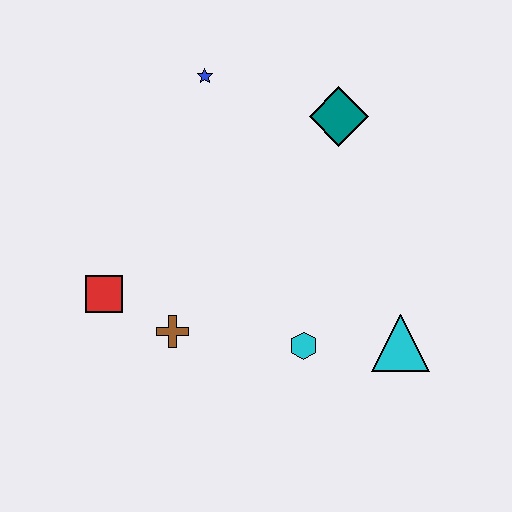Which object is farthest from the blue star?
The cyan triangle is farthest from the blue star.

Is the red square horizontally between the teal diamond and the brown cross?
No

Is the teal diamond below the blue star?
Yes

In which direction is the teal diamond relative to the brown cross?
The teal diamond is above the brown cross.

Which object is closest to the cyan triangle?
The cyan hexagon is closest to the cyan triangle.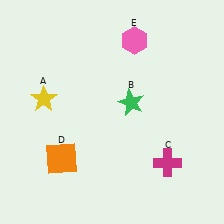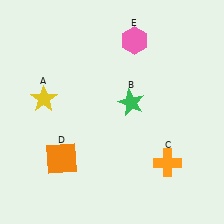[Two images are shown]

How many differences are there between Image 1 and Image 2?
There is 1 difference between the two images.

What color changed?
The cross (C) changed from magenta in Image 1 to orange in Image 2.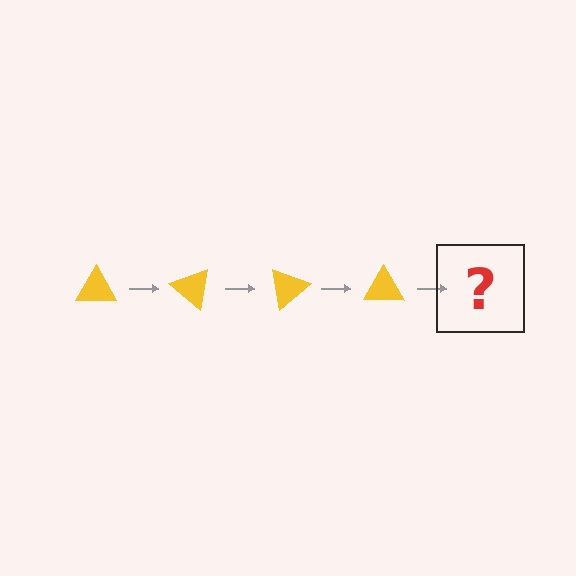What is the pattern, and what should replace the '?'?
The pattern is that the triangle rotates 40 degrees each step. The '?' should be a yellow triangle rotated 160 degrees.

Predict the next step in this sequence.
The next step is a yellow triangle rotated 160 degrees.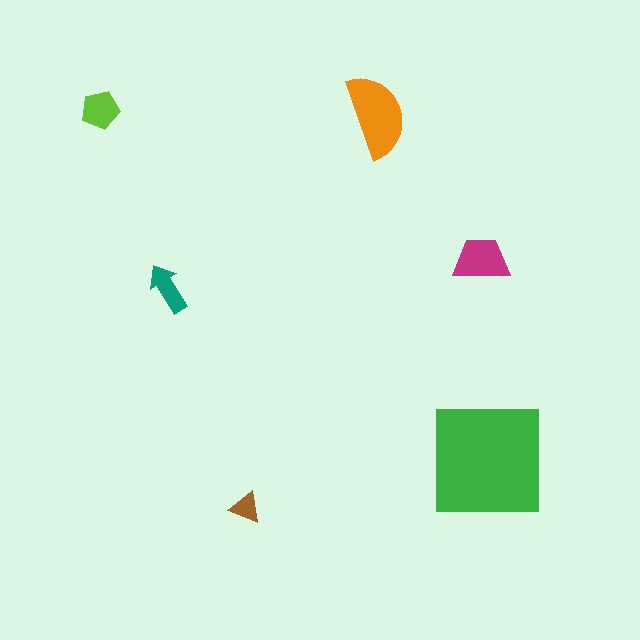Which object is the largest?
The green square.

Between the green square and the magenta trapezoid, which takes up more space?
The green square.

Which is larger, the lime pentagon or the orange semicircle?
The orange semicircle.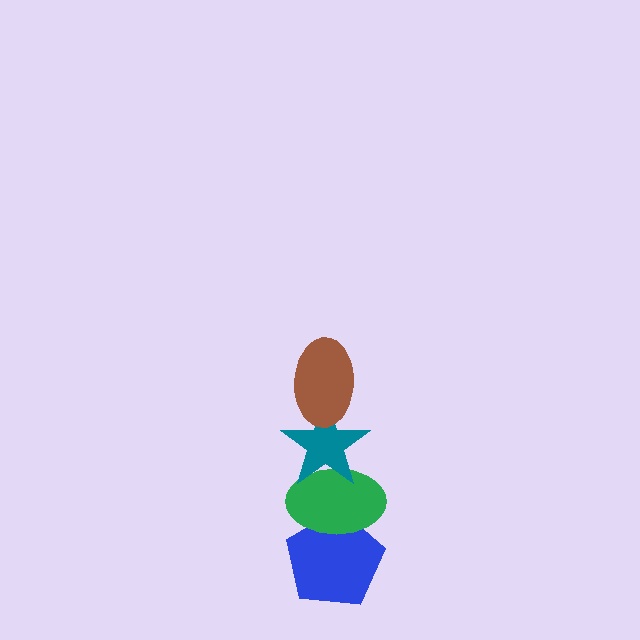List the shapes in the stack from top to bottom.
From top to bottom: the brown ellipse, the teal star, the green ellipse, the blue pentagon.